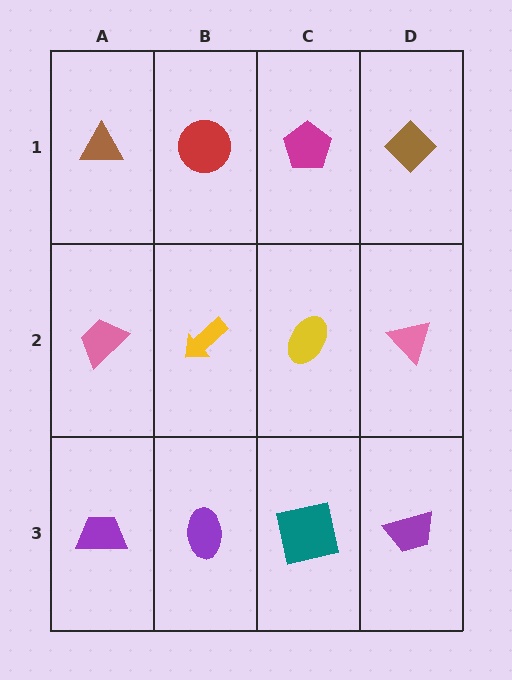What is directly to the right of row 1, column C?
A brown diamond.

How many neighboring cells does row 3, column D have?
2.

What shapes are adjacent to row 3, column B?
A yellow arrow (row 2, column B), a purple trapezoid (row 3, column A), a teal square (row 3, column C).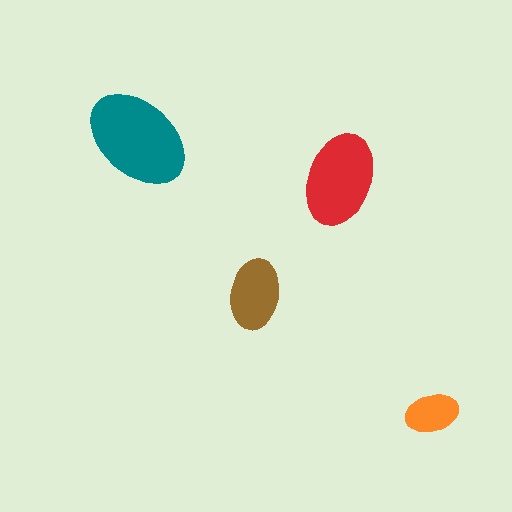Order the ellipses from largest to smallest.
the teal one, the red one, the brown one, the orange one.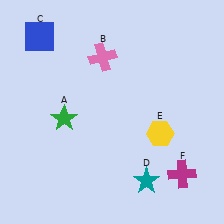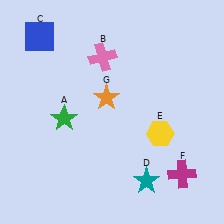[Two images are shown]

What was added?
An orange star (G) was added in Image 2.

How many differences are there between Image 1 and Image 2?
There is 1 difference between the two images.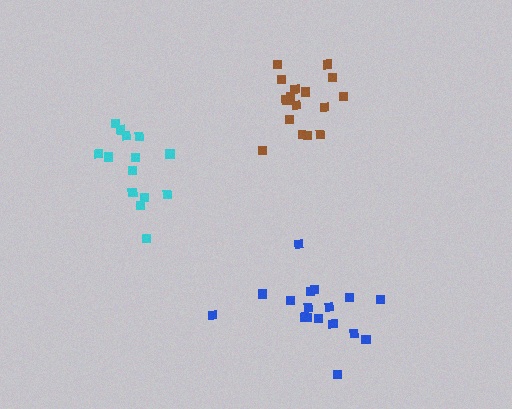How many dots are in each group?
Group 1: 17 dots, Group 2: 14 dots, Group 3: 16 dots (47 total).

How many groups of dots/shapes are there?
There are 3 groups.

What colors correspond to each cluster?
The clusters are colored: blue, cyan, brown.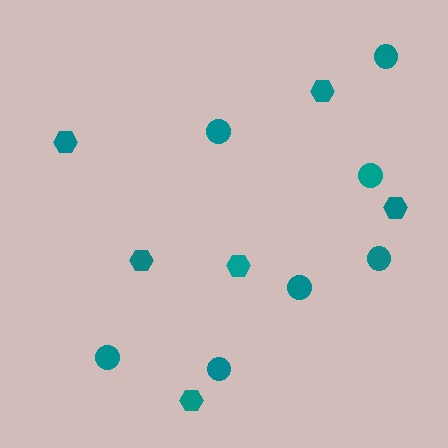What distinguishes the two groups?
There are 2 groups: one group of hexagons (6) and one group of circles (7).